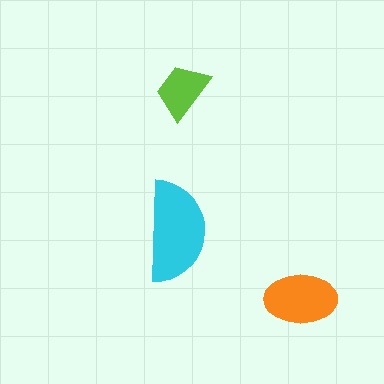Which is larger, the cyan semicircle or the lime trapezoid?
The cyan semicircle.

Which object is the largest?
The cyan semicircle.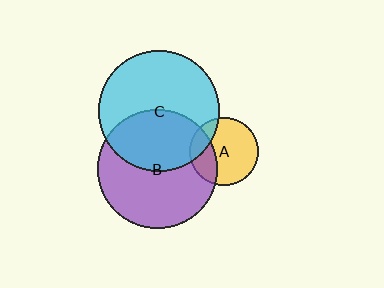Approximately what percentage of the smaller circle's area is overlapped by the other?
Approximately 40%.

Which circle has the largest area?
Circle C (cyan).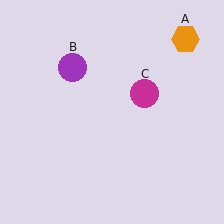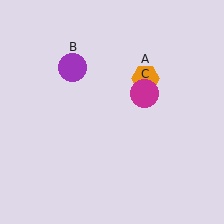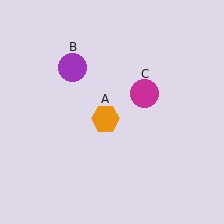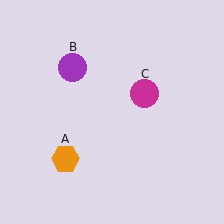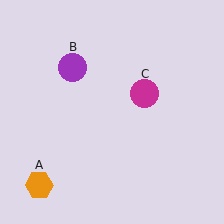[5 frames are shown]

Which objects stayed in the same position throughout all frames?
Purple circle (object B) and magenta circle (object C) remained stationary.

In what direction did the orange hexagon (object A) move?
The orange hexagon (object A) moved down and to the left.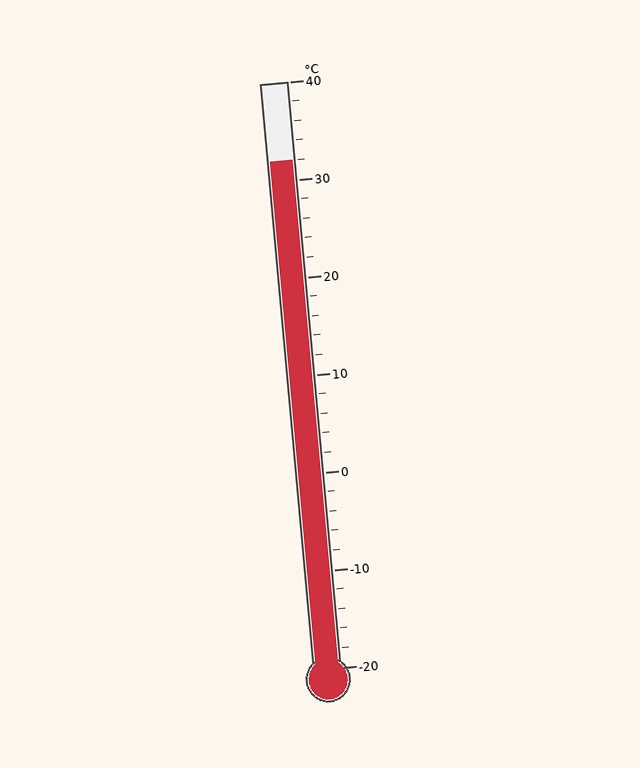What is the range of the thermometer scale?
The thermometer scale ranges from -20°C to 40°C.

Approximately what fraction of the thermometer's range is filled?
The thermometer is filled to approximately 85% of its range.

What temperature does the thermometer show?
The thermometer shows approximately 32°C.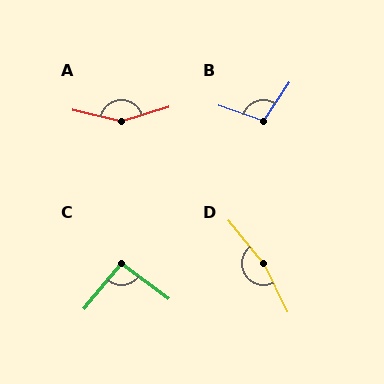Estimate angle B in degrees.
Approximately 105 degrees.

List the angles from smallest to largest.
C (93°), B (105°), A (149°), D (167°).